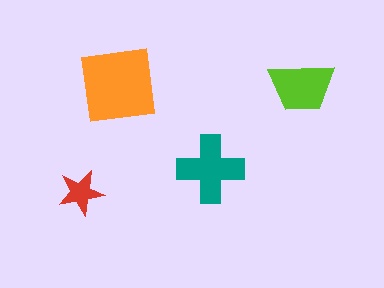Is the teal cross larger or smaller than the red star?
Larger.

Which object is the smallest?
The red star.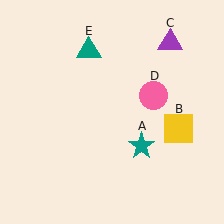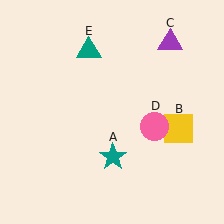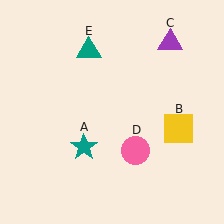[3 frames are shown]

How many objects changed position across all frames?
2 objects changed position: teal star (object A), pink circle (object D).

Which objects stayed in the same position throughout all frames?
Yellow square (object B) and purple triangle (object C) and teal triangle (object E) remained stationary.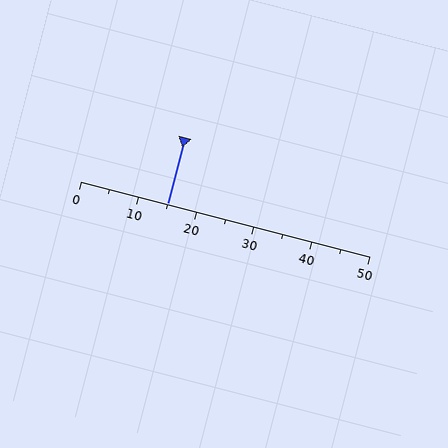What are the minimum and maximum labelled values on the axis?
The axis runs from 0 to 50.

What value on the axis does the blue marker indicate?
The marker indicates approximately 15.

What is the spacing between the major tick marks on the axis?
The major ticks are spaced 10 apart.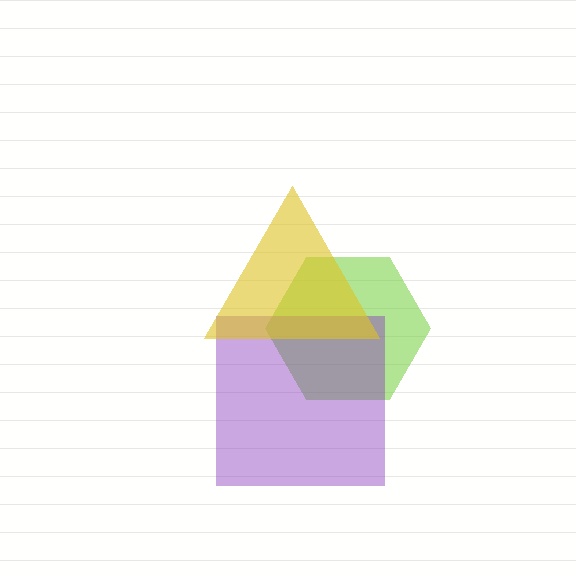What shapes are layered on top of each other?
The layered shapes are: a lime hexagon, a purple square, a yellow triangle.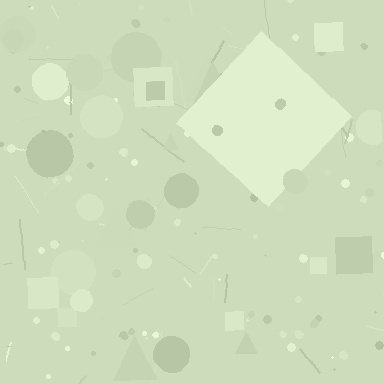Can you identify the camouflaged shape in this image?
The camouflaged shape is a diamond.